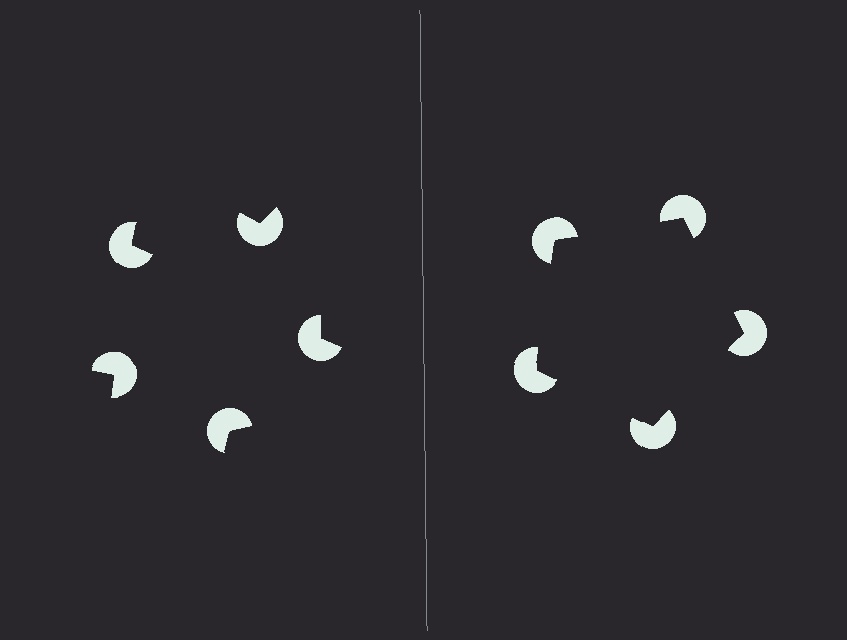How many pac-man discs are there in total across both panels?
10 — 5 on each side.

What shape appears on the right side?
An illusory pentagon.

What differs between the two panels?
The pac-man discs are positioned identically on both sides; only the wedge orientations differ. On the right they align to a pentagon; on the left they are misaligned.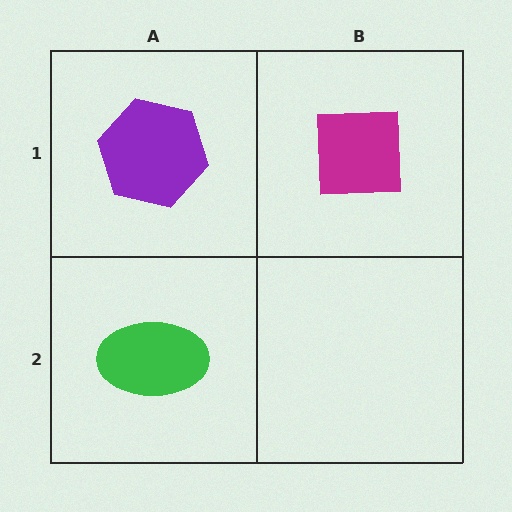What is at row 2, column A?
A green ellipse.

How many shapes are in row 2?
1 shape.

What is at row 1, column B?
A magenta square.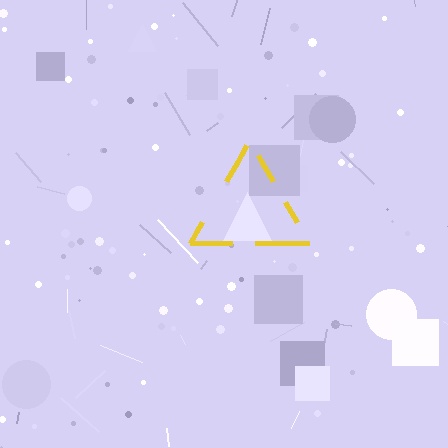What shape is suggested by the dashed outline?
The dashed outline suggests a triangle.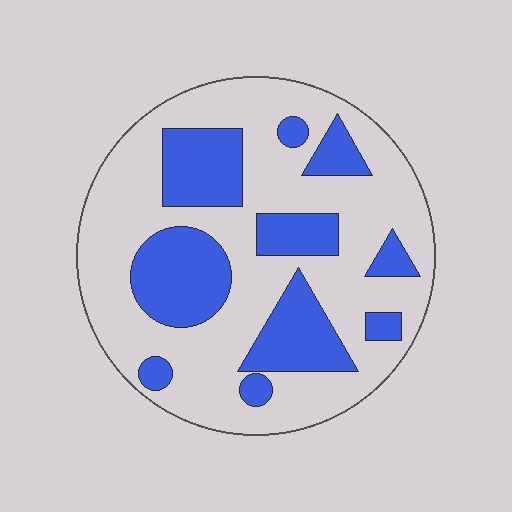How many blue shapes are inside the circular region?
10.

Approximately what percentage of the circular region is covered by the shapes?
Approximately 30%.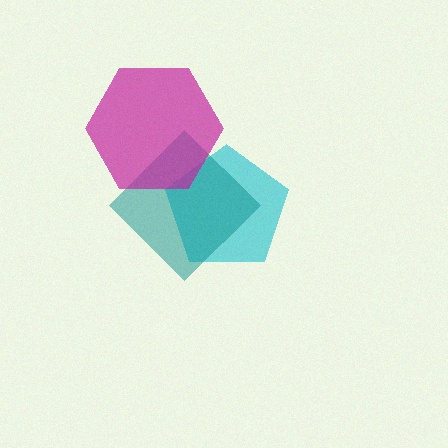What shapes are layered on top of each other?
The layered shapes are: a cyan pentagon, a teal diamond, a magenta hexagon.